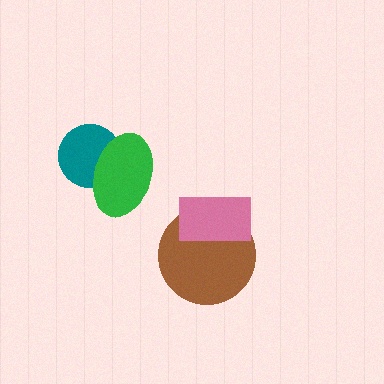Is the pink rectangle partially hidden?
No, no other shape covers it.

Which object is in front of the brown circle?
The pink rectangle is in front of the brown circle.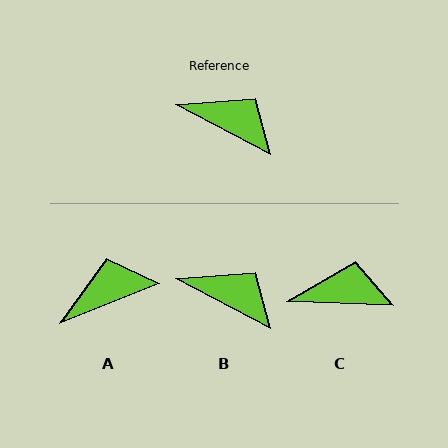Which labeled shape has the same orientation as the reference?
B.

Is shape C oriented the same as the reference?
No, it is off by about 26 degrees.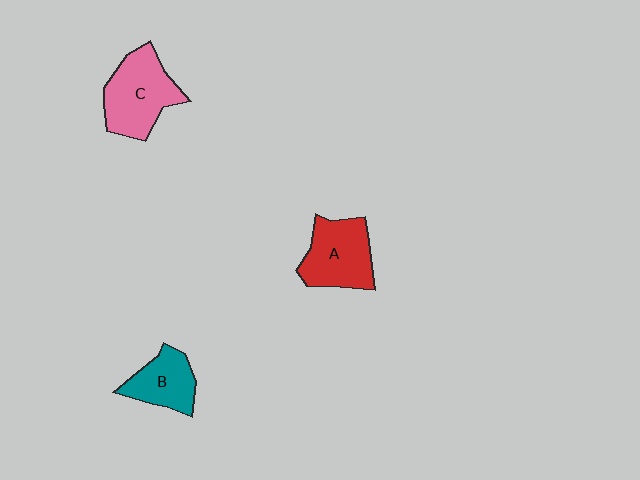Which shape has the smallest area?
Shape B (teal).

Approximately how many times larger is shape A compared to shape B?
Approximately 1.4 times.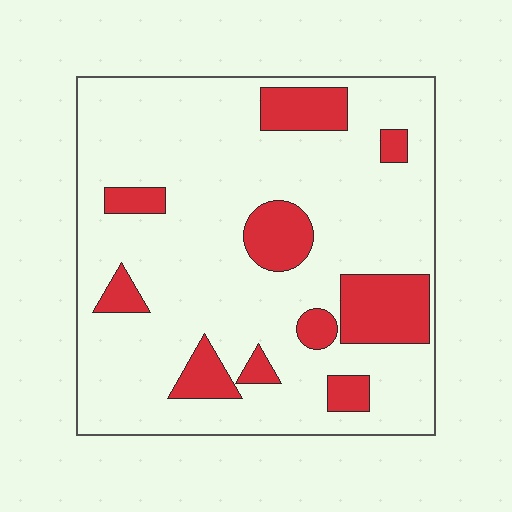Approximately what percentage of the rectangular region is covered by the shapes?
Approximately 20%.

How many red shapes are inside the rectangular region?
10.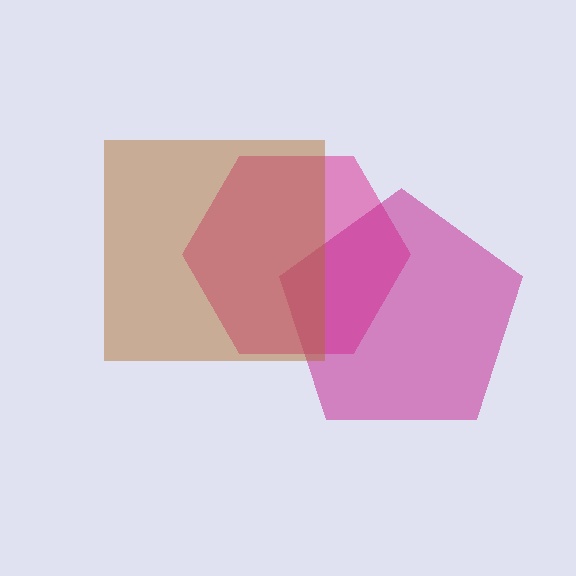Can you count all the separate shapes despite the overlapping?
Yes, there are 3 separate shapes.